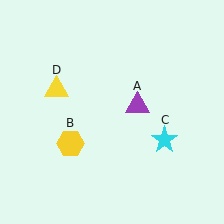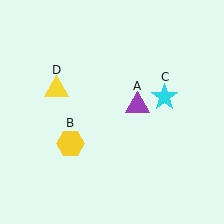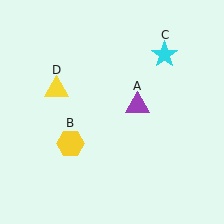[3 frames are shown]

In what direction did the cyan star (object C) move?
The cyan star (object C) moved up.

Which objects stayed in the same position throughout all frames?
Purple triangle (object A) and yellow hexagon (object B) and yellow triangle (object D) remained stationary.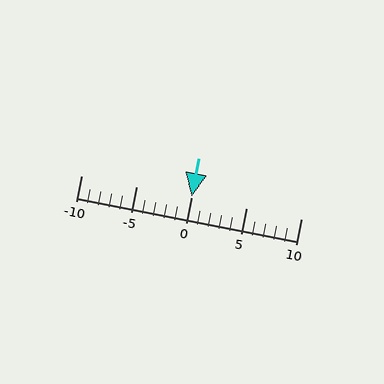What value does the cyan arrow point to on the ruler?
The cyan arrow points to approximately 0.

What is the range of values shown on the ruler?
The ruler shows values from -10 to 10.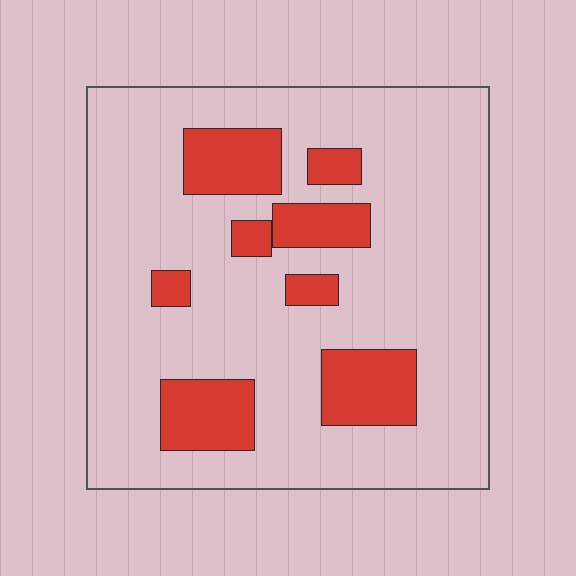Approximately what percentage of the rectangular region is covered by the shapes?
Approximately 20%.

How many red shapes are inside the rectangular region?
8.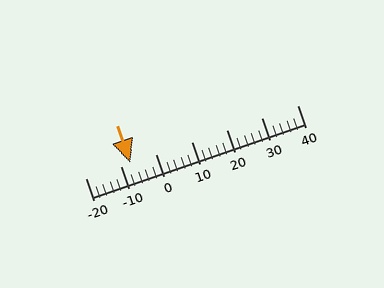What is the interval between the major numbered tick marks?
The major tick marks are spaced 10 units apart.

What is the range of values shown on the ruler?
The ruler shows values from -20 to 40.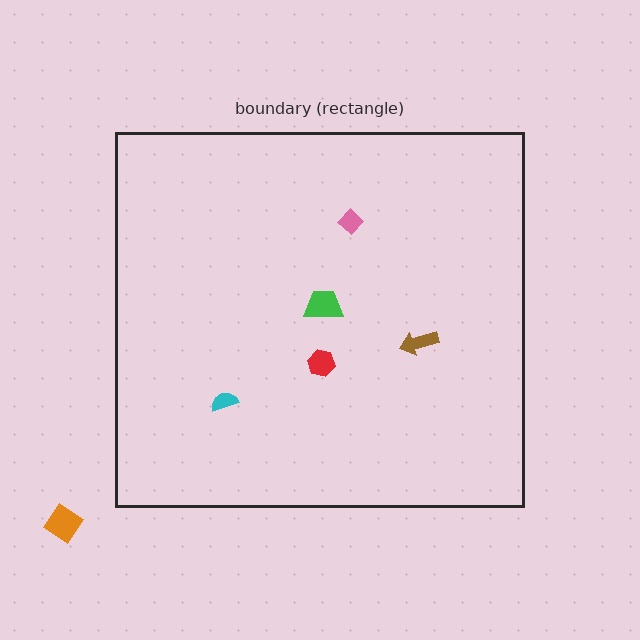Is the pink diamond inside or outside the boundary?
Inside.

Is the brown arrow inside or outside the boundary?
Inside.